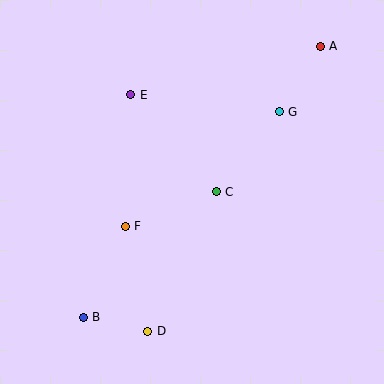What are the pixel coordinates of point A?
Point A is at (320, 46).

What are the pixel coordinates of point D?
Point D is at (148, 331).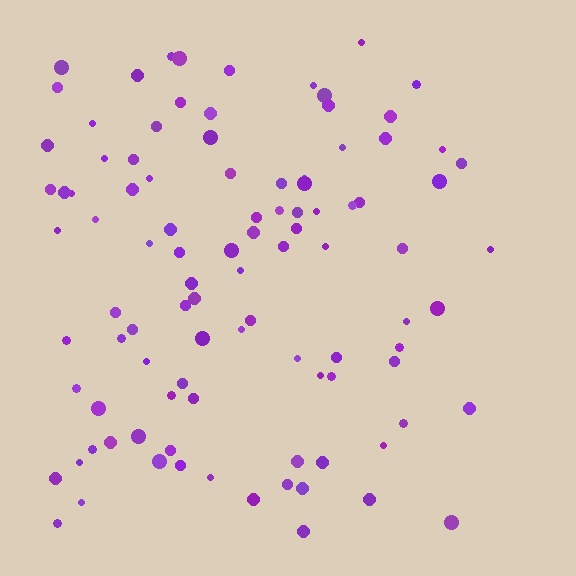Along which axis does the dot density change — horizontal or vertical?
Horizontal.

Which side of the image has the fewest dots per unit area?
The right.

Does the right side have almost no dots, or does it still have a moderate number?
Still a moderate number, just noticeably fewer than the left.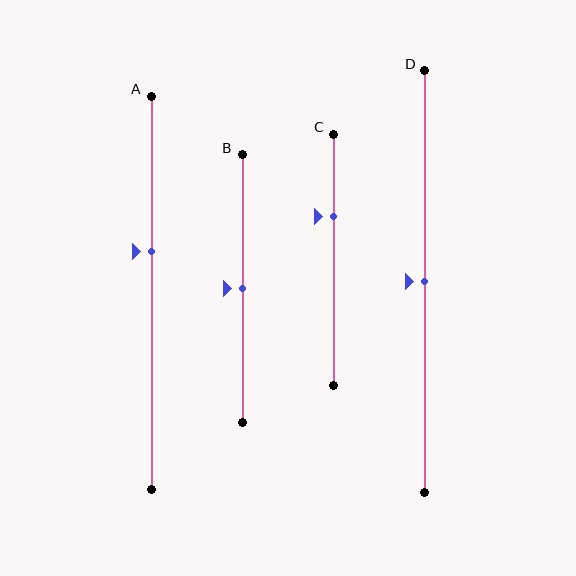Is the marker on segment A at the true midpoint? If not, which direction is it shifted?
No, the marker on segment A is shifted upward by about 10% of the segment length.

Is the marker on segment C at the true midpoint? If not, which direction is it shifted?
No, the marker on segment C is shifted upward by about 17% of the segment length.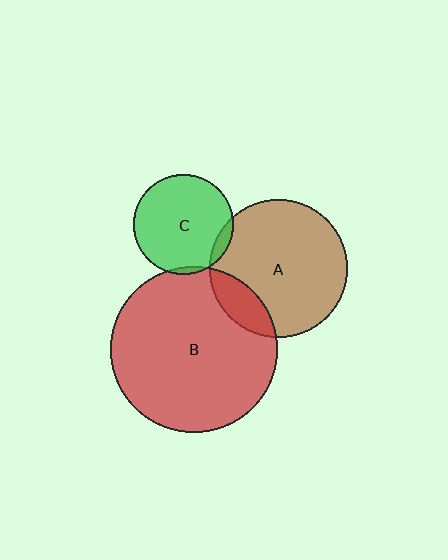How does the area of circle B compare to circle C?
Approximately 2.8 times.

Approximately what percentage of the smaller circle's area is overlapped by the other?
Approximately 15%.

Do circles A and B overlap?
Yes.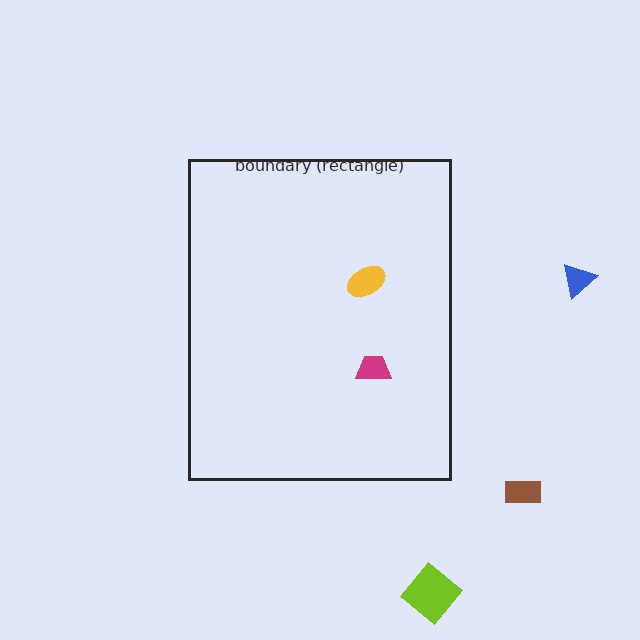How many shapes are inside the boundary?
2 inside, 3 outside.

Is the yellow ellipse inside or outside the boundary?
Inside.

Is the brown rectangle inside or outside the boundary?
Outside.